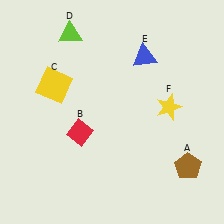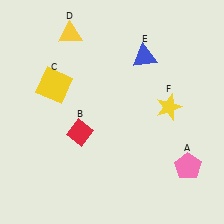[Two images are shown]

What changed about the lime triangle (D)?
In Image 1, D is lime. In Image 2, it changed to yellow.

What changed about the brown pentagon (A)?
In Image 1, A is brown. In Image 2, it changed to pink.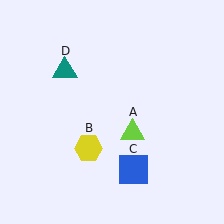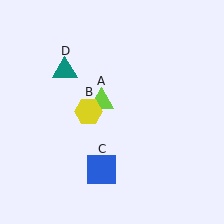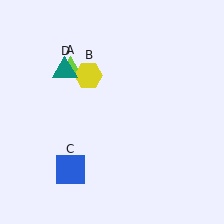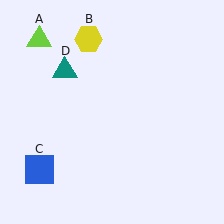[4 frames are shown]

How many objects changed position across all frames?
3 objects changed position: lime triangle (object A), yellow hexagon (object B), blue square (object C).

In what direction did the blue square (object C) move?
The blue square (object C) moved left.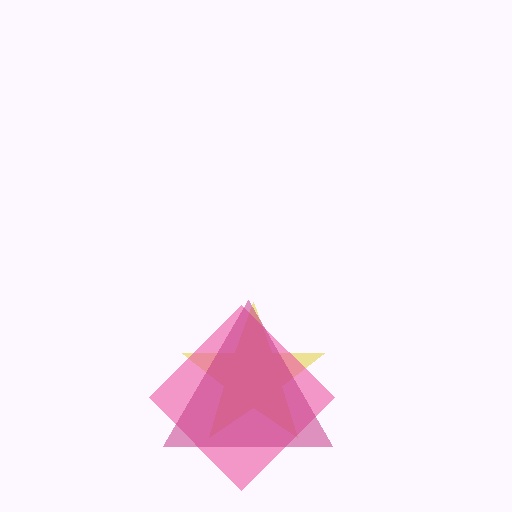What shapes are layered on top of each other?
The layered shapes are: a yellow star, a pink diamond, a magenta triangle.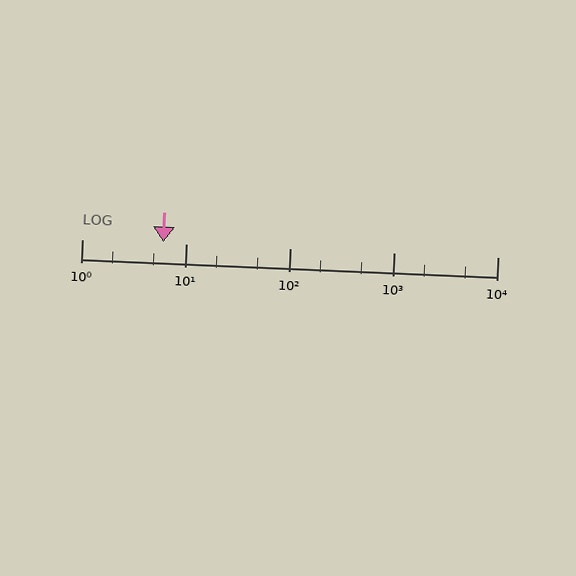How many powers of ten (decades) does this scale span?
The scale spans 4 decades, from 1 to 10000.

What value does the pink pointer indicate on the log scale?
The pointer indicates approximately 6.1.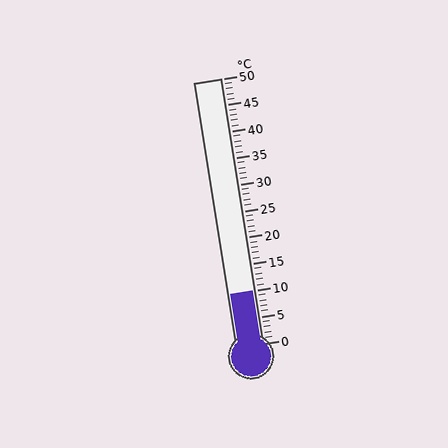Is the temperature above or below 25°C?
The temperature is below 25°C.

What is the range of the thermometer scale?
The thermometer scale ranges from 0°C to 50°C.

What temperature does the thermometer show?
The thermometer shows approximately 10°C.